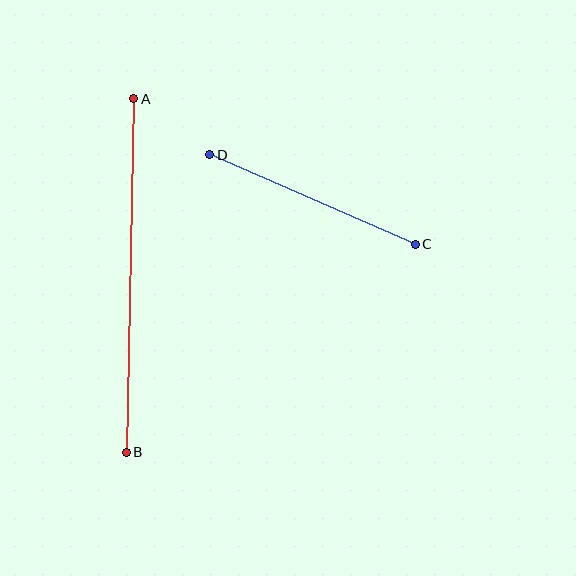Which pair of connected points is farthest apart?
Points A and B are farthest apart.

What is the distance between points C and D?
The distance is approximately 224 pixels.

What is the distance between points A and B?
The distance is approximately 354 pixels.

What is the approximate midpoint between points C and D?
The midpoint is at approximately (312, 200) pixels.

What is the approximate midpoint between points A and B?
The midpoint is at approximately (130, 275) pixels.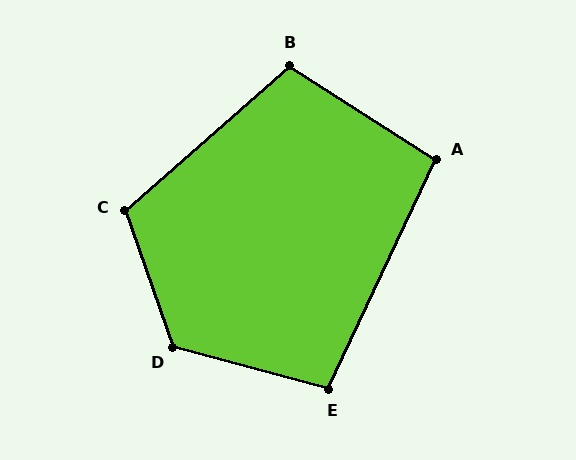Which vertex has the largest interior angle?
D, at approximately 125 degrees.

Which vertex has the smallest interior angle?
A, at approximately 97 degrees.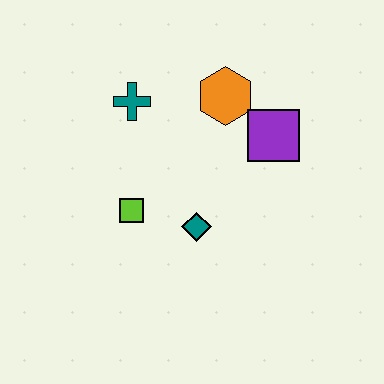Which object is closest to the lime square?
The teal diamond is closest to the lime square.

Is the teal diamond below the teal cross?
Yes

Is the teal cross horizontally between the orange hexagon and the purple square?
No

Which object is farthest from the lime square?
The purple square is farthest from the lime square.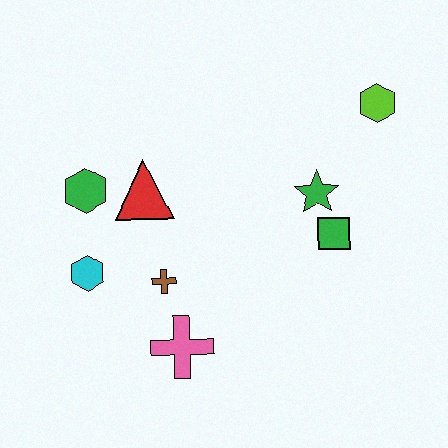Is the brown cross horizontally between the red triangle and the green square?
Yes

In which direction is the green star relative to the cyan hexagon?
The green star is to the right of the cyan hexagon.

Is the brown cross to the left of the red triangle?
No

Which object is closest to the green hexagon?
The red triangle is closest to the green hexagon.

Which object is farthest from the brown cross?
The lime hexagon is farthest from the brown cross.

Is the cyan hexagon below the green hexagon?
Yes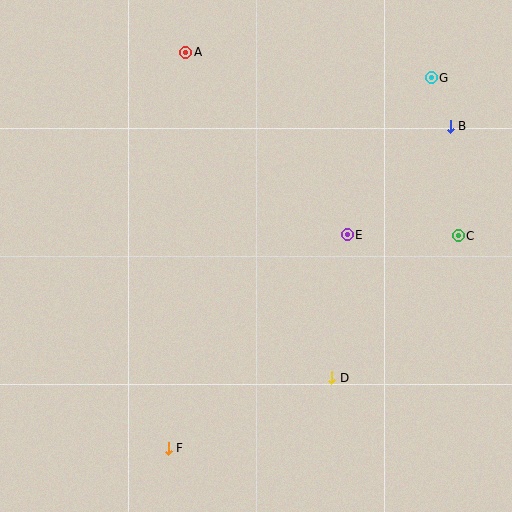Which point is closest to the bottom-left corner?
Point F is closest to the bottom-left corner.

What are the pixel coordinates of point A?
Point A is at (186, 52).